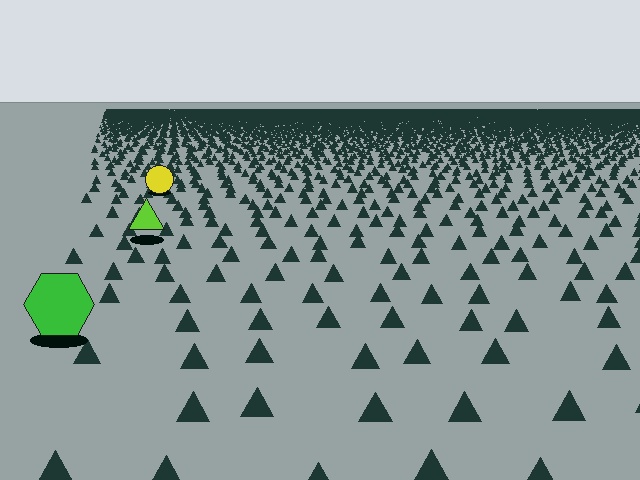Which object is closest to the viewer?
The green hexagon is closest. The texture marks near it are larger and more spread out.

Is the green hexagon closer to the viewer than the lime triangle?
Yes. The green hexagon is closer — you can tell from the texture gradient: the ground texture is coarser near it.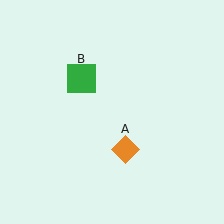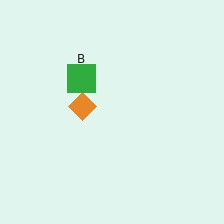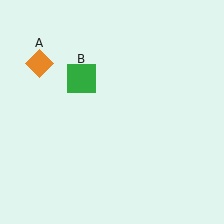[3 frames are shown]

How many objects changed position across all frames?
1 object changed position: orange diamond (object A).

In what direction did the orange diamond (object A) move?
The orange diamond (object A) moved up and to the left.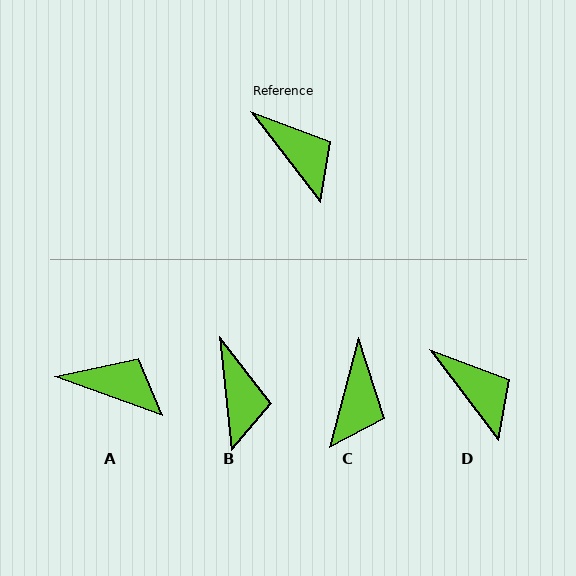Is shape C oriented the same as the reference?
No, it is off by about 52 degrees.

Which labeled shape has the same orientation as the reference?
D.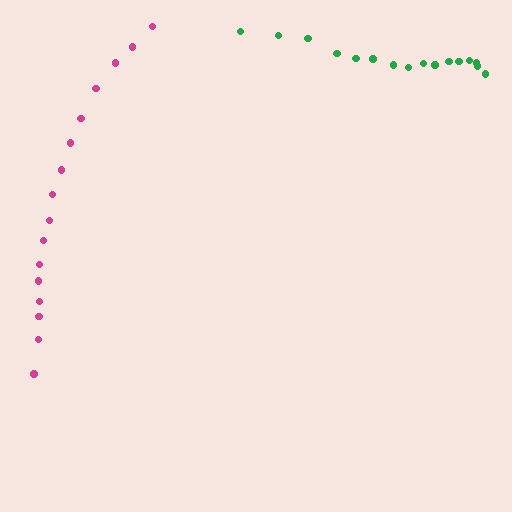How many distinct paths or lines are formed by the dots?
There are 2 distinct paths.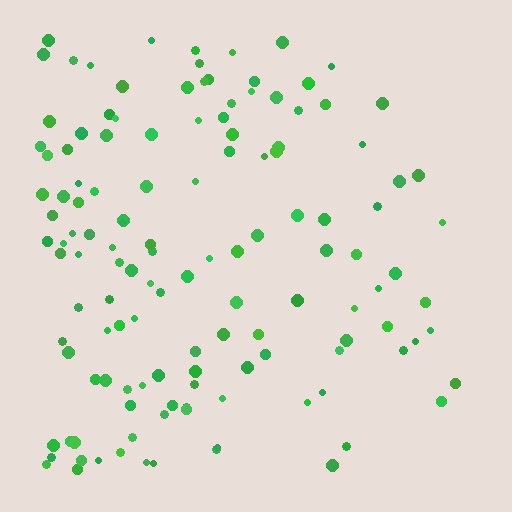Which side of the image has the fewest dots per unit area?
The right.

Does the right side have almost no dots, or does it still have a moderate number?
Still a moderate number, just noticeably fewer than the left.